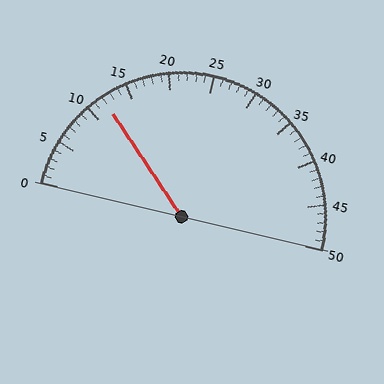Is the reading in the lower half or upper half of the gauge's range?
The reading is in the lower half of the range (0 to 50).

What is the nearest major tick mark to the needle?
The nearest major tick mark is 10.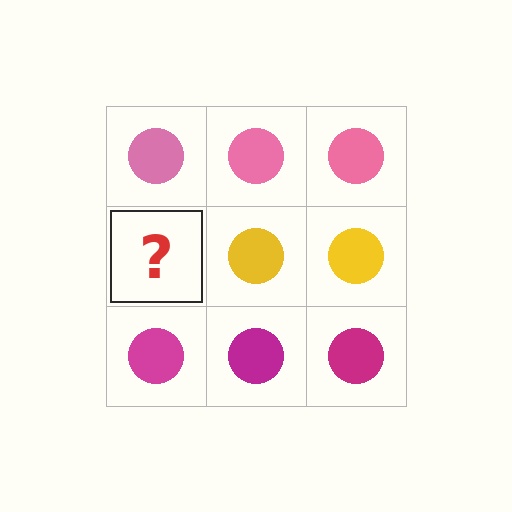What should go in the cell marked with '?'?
The missing cell should contain a yellow circle.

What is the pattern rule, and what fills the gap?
The rule is that each row has a consistent color. The gap should be filled with a yellow circle.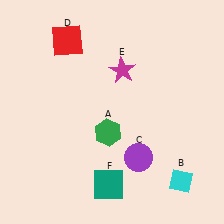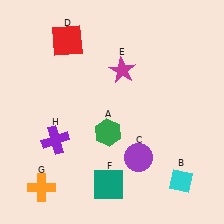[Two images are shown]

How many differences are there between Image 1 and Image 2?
There are 2 differences between the two images.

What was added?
An orange cross (G), a purple cross (H) were added in Image 2.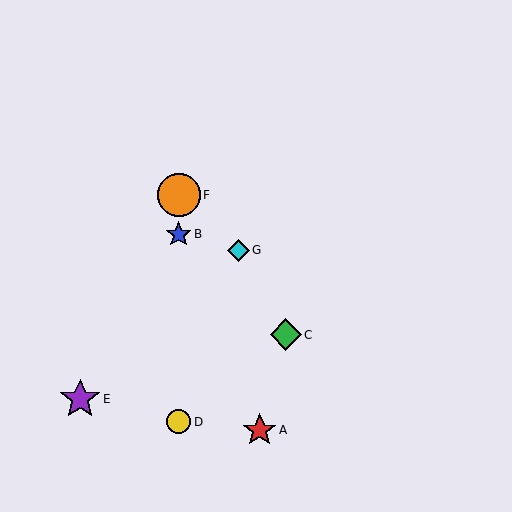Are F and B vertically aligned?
Yes, both are at x≈179.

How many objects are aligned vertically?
3 objects (B, D, F) are aligned vertically.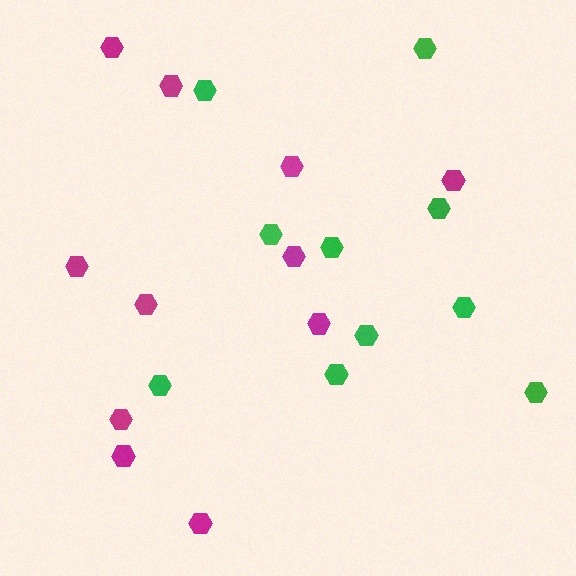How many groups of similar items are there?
There are 2 groups: one group of green hexagons (10) and one group of magenta hexagons (11).